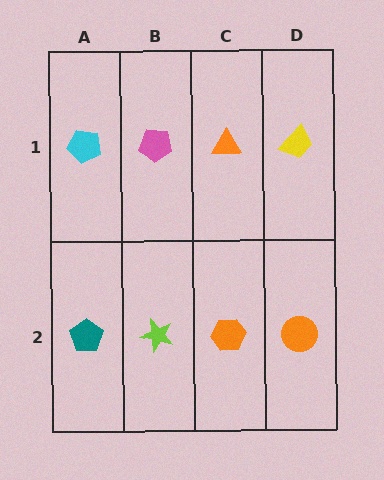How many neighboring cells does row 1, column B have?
3.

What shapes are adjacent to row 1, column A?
A teal pentagon (row 2, column A), a pink pentagon (row 1, column B).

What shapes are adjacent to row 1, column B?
A lime star (row 2, column B), a cyan pentagon (row 1, column A), an orange triangle (row 1, column C).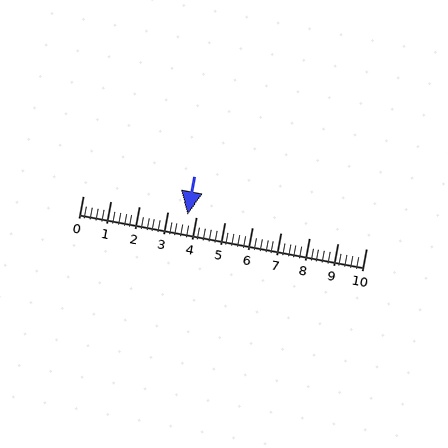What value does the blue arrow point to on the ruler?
The blue arrow points to approximately 3.7.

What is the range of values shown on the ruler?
The ruler shows values from 0 to 10.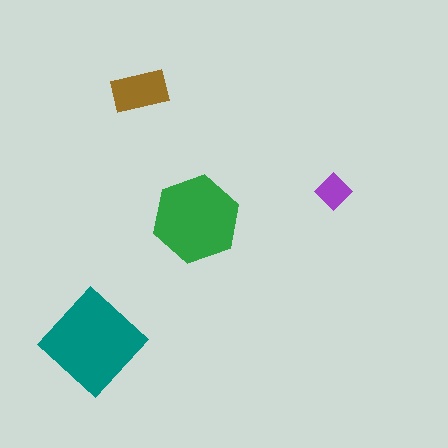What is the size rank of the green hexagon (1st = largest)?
2nd.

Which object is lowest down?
The teal diamond is bottommost.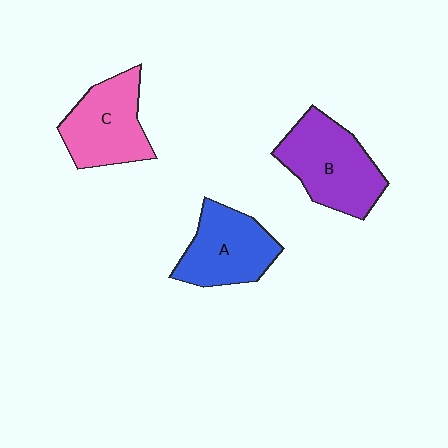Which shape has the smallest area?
Shape A (blue).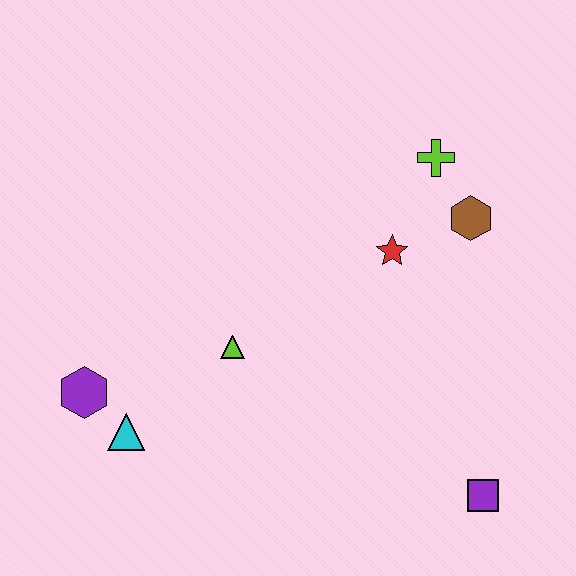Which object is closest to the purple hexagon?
The cyan triangle is closest to the purple hexagon.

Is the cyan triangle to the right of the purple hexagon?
Yes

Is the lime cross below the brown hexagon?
No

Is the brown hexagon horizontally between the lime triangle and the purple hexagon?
No